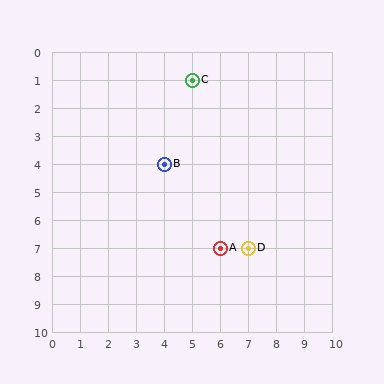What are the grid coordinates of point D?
Point D is at grid coordinates (7, 7).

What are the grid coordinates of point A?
Point A is at grid coordinates (6, 7).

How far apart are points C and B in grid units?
Points C and B are 1 column and 3 rows apart (about 3.2 grid units diagonally).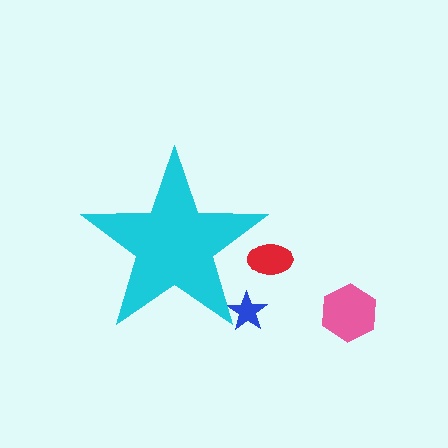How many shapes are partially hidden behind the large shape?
2 shapes are partially hidden.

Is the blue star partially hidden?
Yes, the blue star is partially hidden behind the cyan star.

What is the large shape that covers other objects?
A cyan star.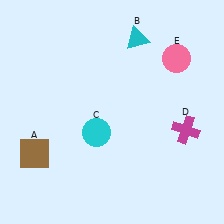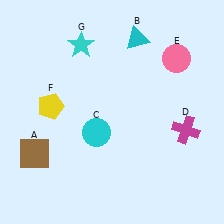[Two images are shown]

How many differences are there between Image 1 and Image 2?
There are 2 differences between the two images.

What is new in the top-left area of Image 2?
A yellow pentagon (F) was added in the top-left area of Image 2.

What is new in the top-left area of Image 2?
A cyan star (G) was added in the top-left area of Image 2.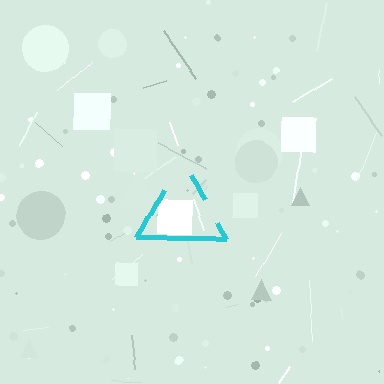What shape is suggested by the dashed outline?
The dashed outline suggests a triangle.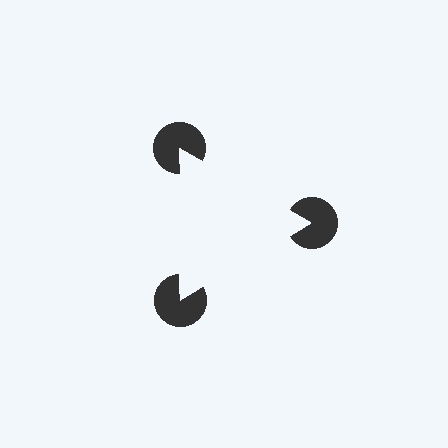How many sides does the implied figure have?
3 sides.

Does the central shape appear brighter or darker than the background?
It typically appears slightly brighter than the background, even though no actual brightness change is drawn.